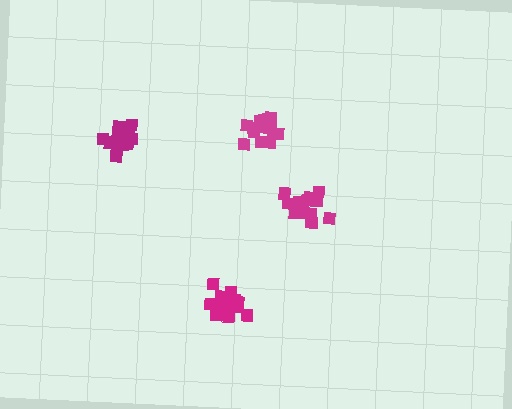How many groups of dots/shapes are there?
There are 4 groups.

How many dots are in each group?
Group 1: 20 dots, Group 2: 18 dots, Group 3: 17 dots, Group 4: 18 dots (73 total).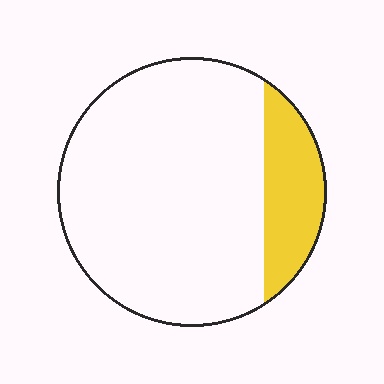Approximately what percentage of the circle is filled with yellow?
Approximately 20%.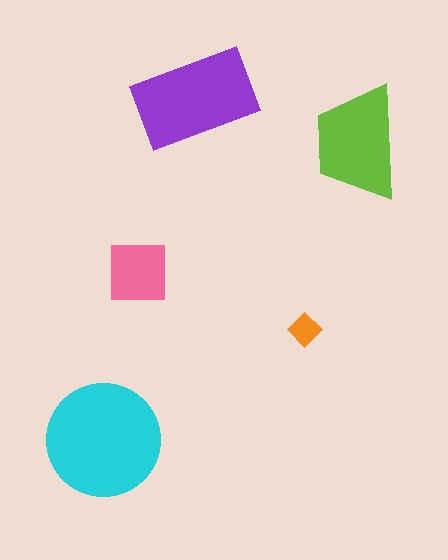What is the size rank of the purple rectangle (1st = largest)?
2nd.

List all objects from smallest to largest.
The orange diamond, the pink square, the lime trapezoid, the purple rectangle, the cyan circle.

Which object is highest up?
The purple rectangle is topmost.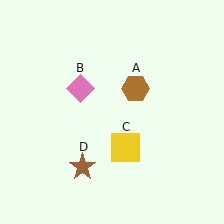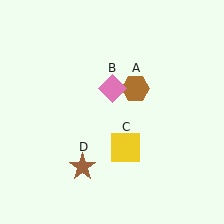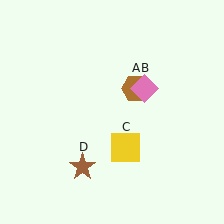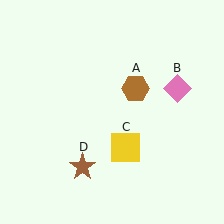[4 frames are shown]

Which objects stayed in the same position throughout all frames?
Brown hexagon (object A) and yellow square (object C) and brown star (object D) remained stationary.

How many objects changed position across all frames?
1 object changed position: pink diamond (object B).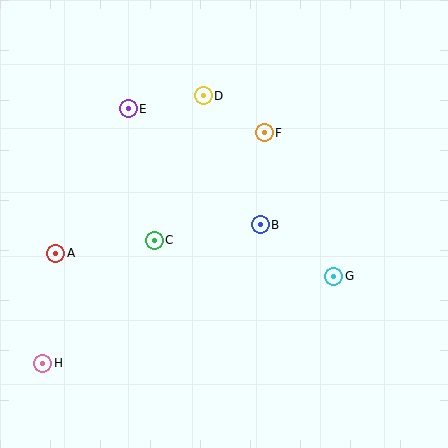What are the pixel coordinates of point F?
Point F is at (264, 133).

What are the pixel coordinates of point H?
Point H is at (43, 363).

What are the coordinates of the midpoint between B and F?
The midpoint between B and F is at (262, 179).